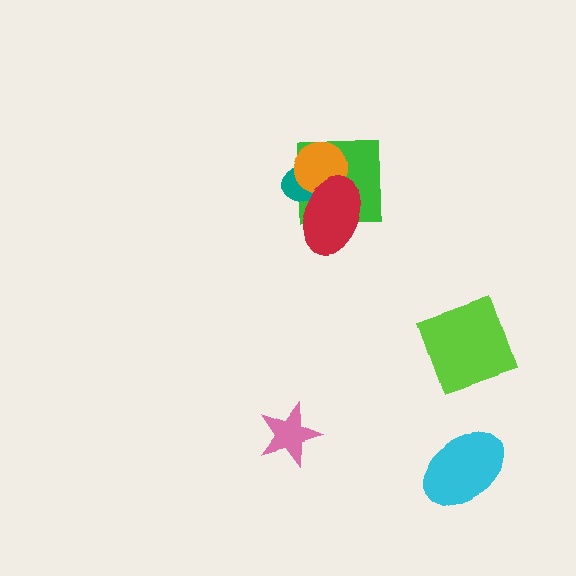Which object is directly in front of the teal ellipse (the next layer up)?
The orange circle is directly in front of the teal ellipse.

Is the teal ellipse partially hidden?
Yes, it is partially covered by another shape.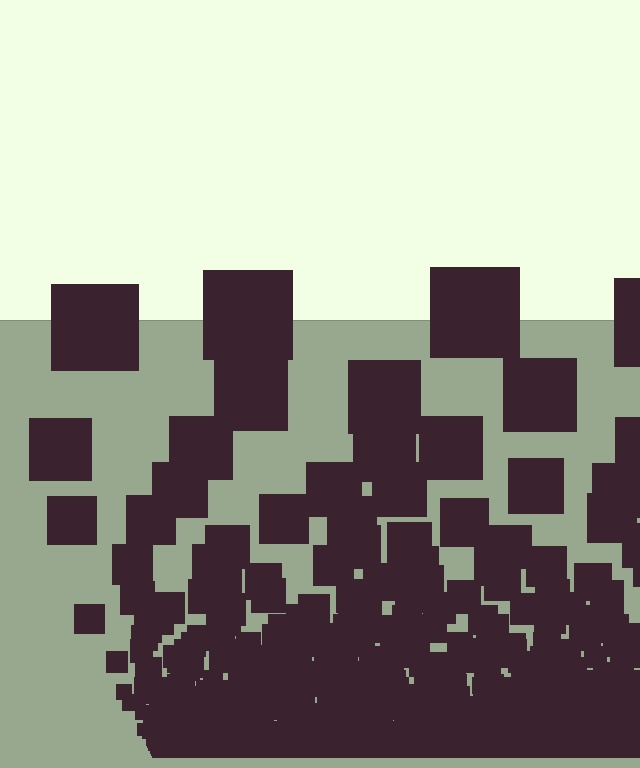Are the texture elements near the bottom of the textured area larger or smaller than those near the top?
Smaller. The gradient is inverted — elements near the bottom are smaller and denser.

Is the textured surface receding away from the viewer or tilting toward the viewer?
The surface appears to tilt toward the viewer. Texture elements get larger and sparser toward the top.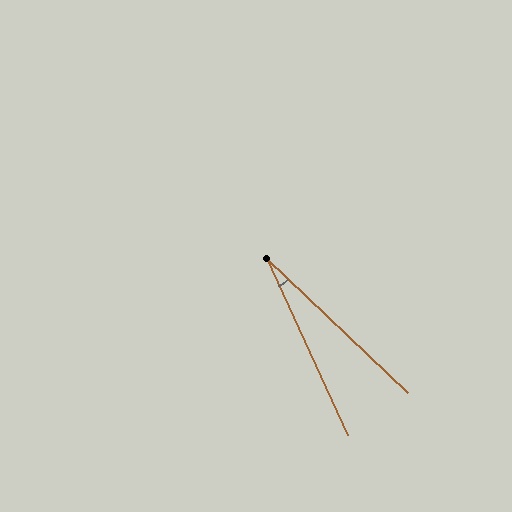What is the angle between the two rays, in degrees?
Approximately 22 degrees.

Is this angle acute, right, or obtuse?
It is acute.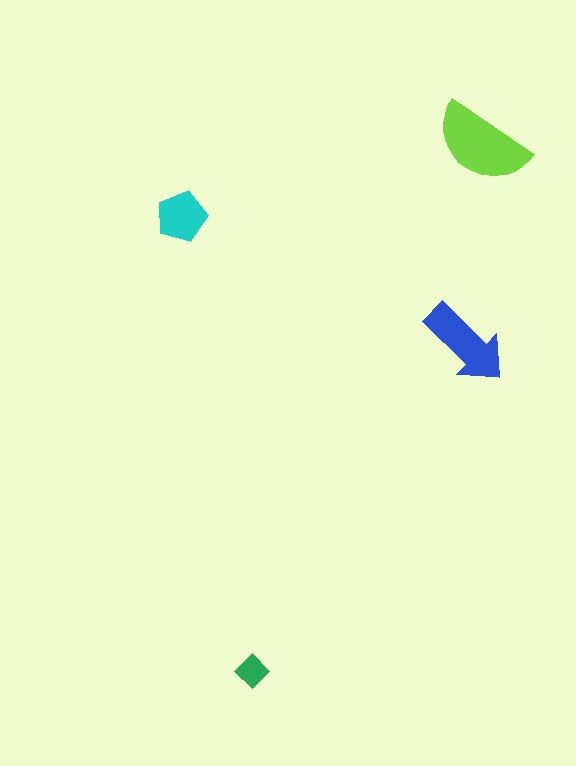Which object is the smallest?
The green diamond.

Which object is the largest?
The lime semicircle.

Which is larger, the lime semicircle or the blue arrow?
The lime semicircle.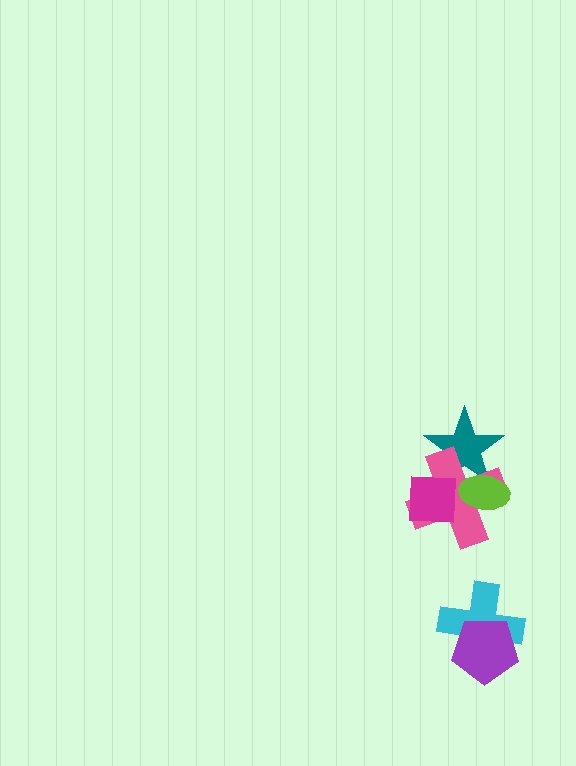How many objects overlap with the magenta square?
2 objects overlap with the magenta square.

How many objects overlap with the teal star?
3 objects overlap with the teal star.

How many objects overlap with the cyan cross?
1 object overlaps with the cyan cross.